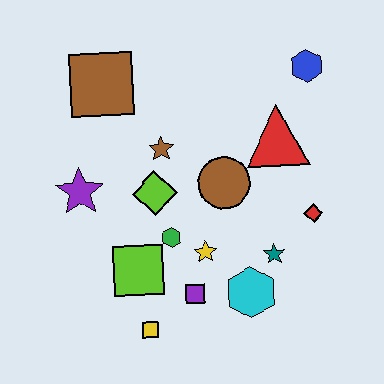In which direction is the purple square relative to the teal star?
The purple square is to the left of the teal star.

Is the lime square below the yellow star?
Yes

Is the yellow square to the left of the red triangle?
Yes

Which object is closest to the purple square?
The yellow star is closest to the purple square.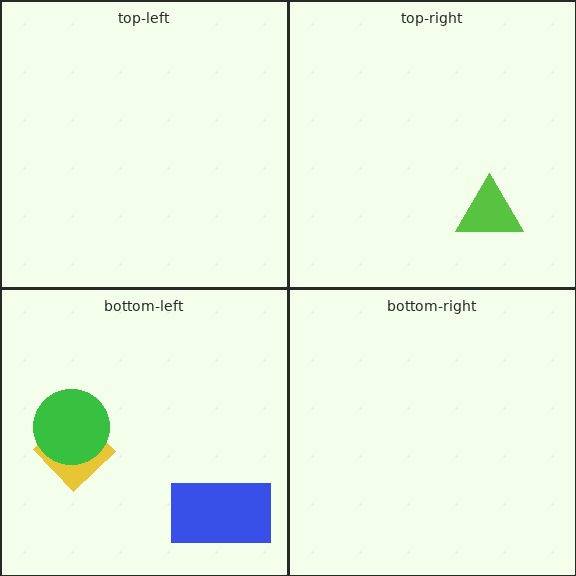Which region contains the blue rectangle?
The bottom-left region.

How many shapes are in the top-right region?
1.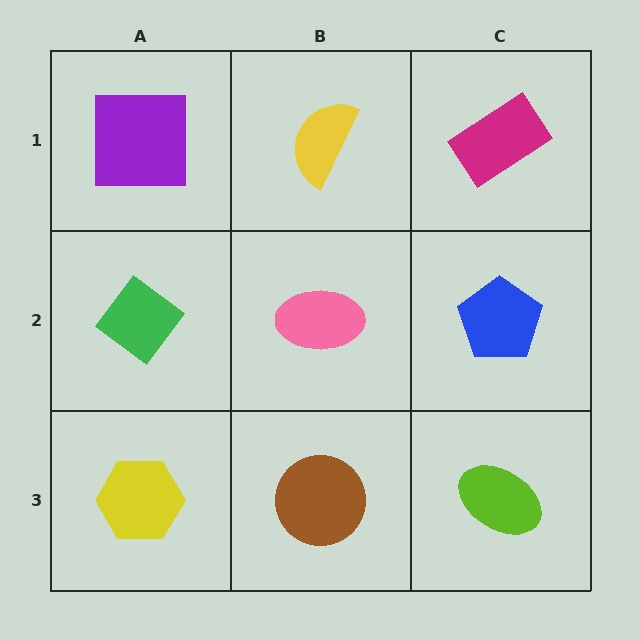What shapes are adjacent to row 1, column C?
A blue pentagon (row 2, column C), a yellow semicircle (row 1, column B).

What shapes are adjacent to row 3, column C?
A blue pentagon (row 2, column C), a brown circle (row 3, column B).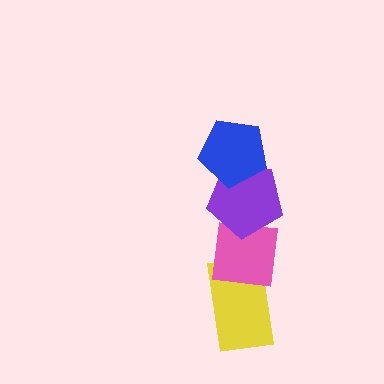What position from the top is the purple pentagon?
The purple pentagon is 2nd from the top.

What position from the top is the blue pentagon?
The blue pentagon is 1st from the top.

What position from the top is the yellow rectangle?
The yellow rectangle is 4th from the top.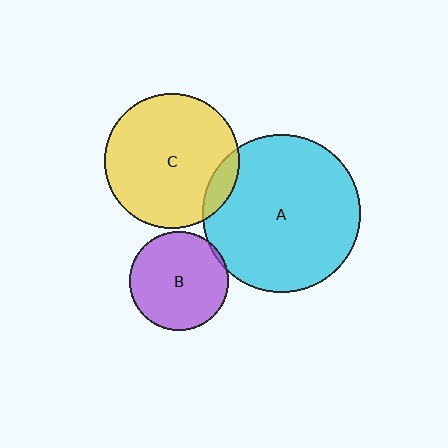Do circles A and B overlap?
Yes.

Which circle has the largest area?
Circle A (cyan).